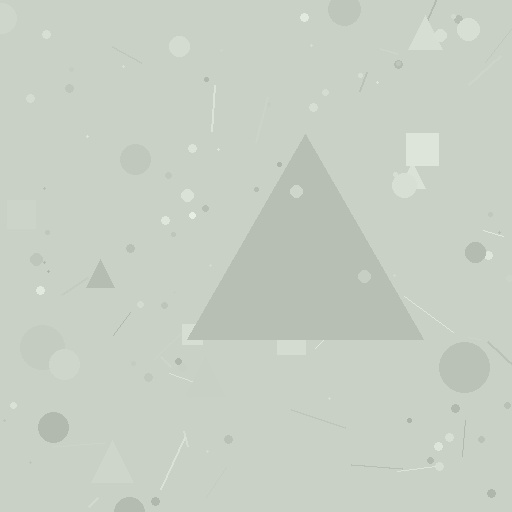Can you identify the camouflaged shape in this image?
The camouflaged shape is a triangle.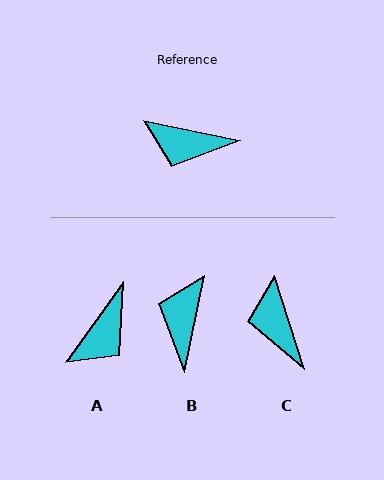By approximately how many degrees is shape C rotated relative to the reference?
Approximately 61 degrees clockwise.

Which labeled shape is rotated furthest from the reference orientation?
B, about 90 degrees away.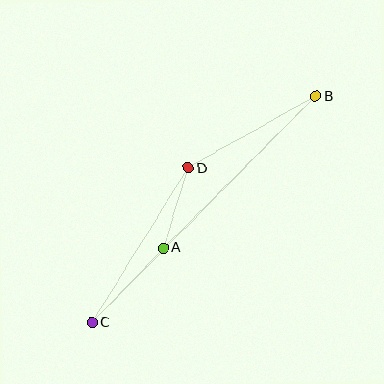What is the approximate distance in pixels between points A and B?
The distance between A and B is approximately 215 pixels.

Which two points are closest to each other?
Points A and D are closest to each other.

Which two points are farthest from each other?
Points B and C are farthest from each other.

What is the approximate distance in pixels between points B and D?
The distance between B and D is approximately 146 pixels.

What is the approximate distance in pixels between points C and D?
The distance between C and D is approximately 182 pixels.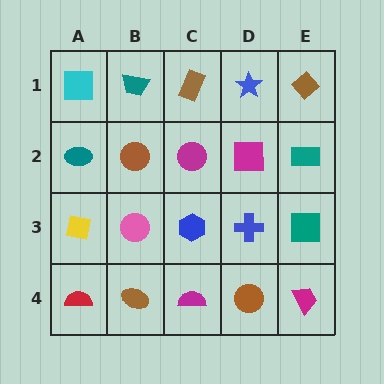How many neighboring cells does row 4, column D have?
3.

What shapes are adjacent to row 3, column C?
A magenta circle (row 2, column C), a magenta semicircle (row 4, column C), a pink circle (row 3, column B), a blue cross (row 3, column D).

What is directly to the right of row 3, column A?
A pink circle.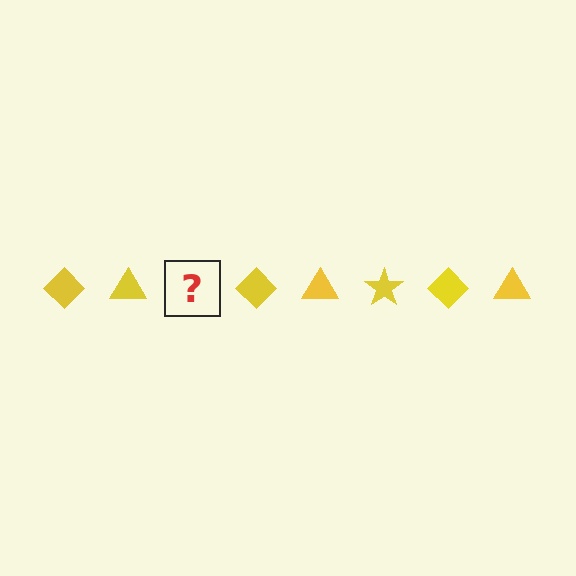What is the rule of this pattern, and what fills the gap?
The rule is that the pattern cycles through diamond, triangle, star shapes in yellow. The gap should be filled with a yellow star.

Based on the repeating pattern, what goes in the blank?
The blank should be a yellow star.